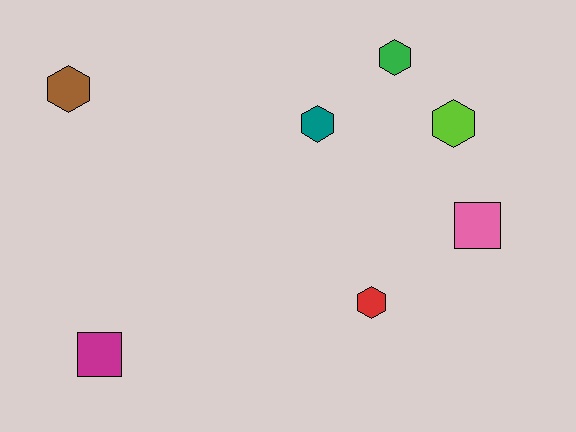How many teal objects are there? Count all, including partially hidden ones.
There is 1 teal object.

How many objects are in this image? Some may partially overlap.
There are 7 objects.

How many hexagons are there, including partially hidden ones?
There are 5 hexagons.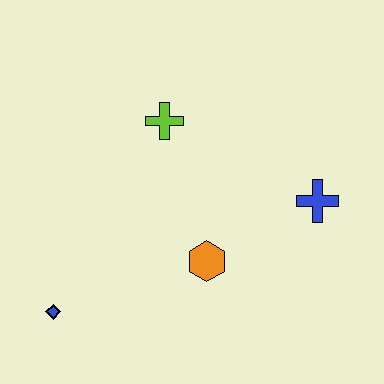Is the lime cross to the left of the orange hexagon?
Yes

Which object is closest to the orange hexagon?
The blue cross is closest to the orange hexagon.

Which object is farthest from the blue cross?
The blue diamond is farthest from the blue cross.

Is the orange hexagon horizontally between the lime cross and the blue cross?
Yes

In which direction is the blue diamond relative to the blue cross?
The blue diamond is to the left of the blue cross.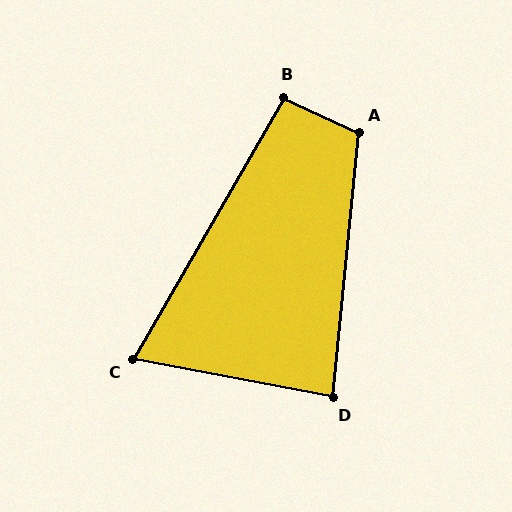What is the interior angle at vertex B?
Approximately 95 degrees (obtuse).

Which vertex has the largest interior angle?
A, at approximately 109 degrees.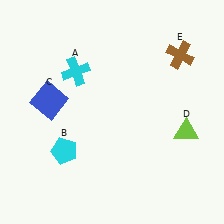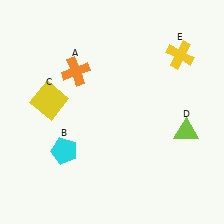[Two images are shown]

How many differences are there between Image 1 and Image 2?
There are 3 differences between the two images.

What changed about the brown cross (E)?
In Image 1, E is brown. In Image 2, it changed to yellow.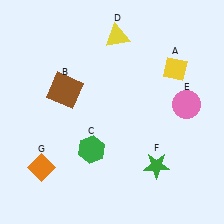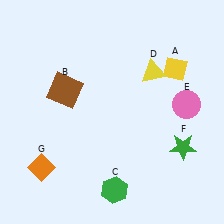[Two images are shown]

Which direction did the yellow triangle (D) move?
The yellow triangle (D) moved right.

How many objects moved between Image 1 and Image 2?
3 objects moved between the two images.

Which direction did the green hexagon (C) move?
The green hexagon (C) moved down.